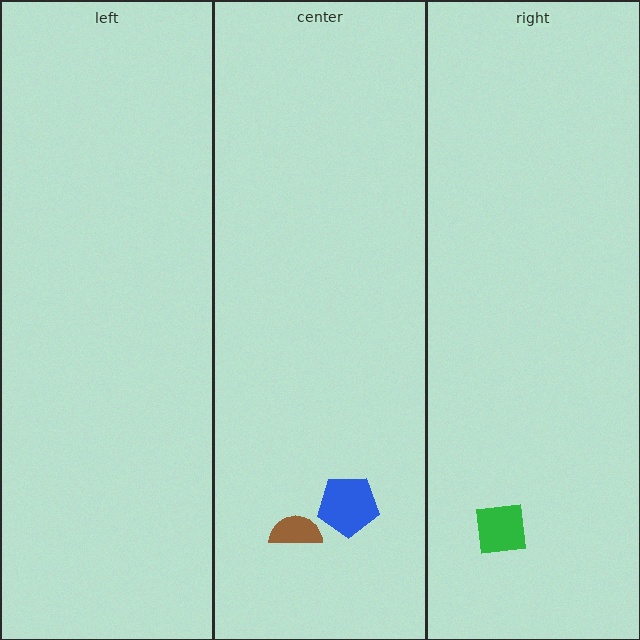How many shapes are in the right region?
1.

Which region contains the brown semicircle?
The center region.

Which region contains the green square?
The right region.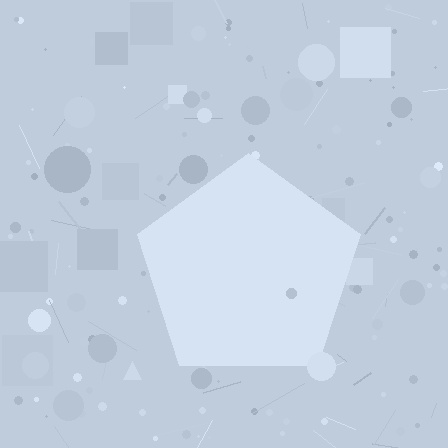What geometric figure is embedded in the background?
A pentagon is embedded in the background.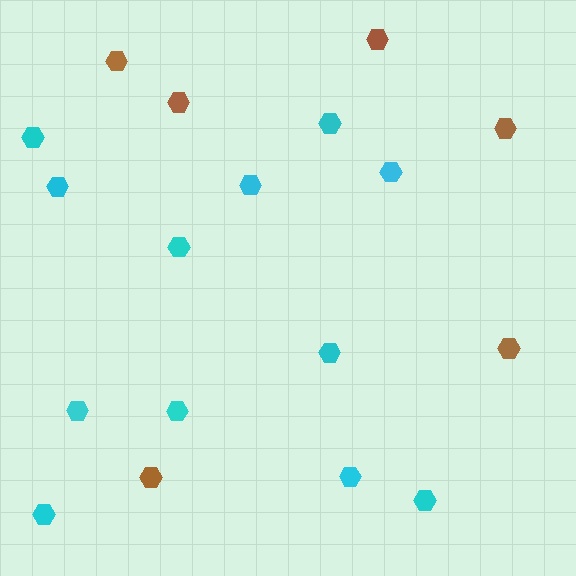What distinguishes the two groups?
There are 2 groups: one group of cyan hexagons (12) and one group of brown hexagons (6).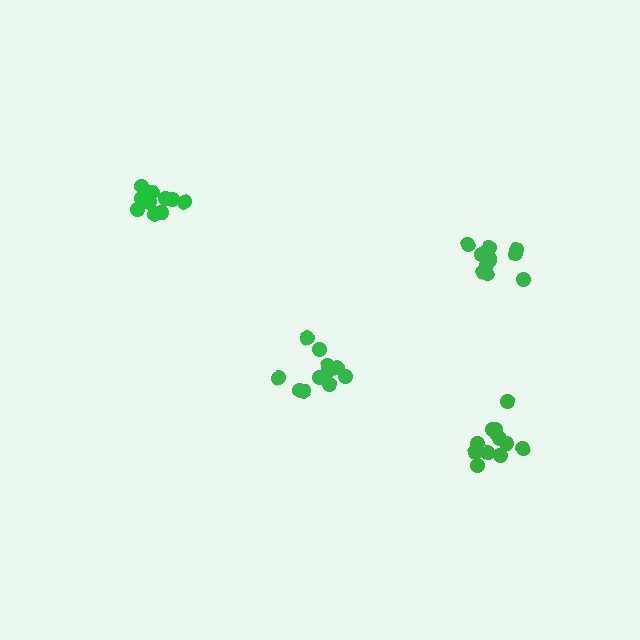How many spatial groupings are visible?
There are 4 spatial groupings.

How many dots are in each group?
Group 1: 10 dots, Group 2: 11 dots, Group 3: 11 dots, Group 4: 12 dots (44 total).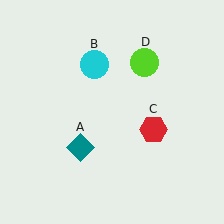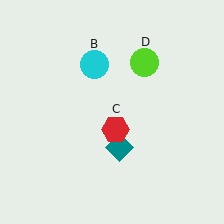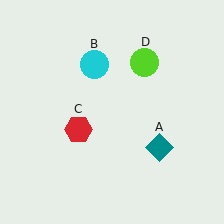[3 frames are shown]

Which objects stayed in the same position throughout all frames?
Cyan circle (object B) and lime circle (object D) remained stationary.